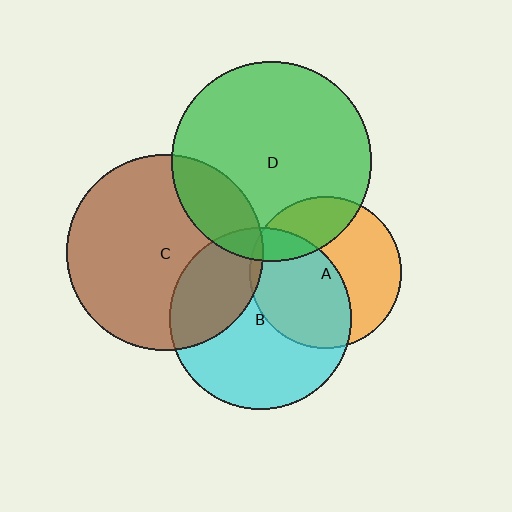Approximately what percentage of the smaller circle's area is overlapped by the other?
Approximately 25%.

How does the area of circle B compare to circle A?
Approximately 1.4 times.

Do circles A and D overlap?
Yes.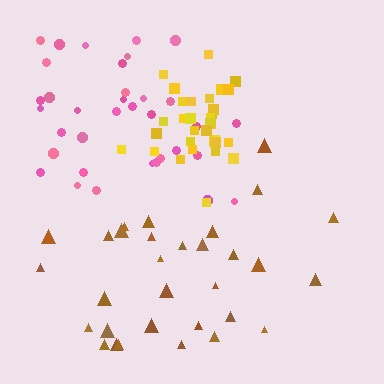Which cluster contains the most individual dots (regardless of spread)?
Pink (35).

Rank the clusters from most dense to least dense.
yellow, pink, brown.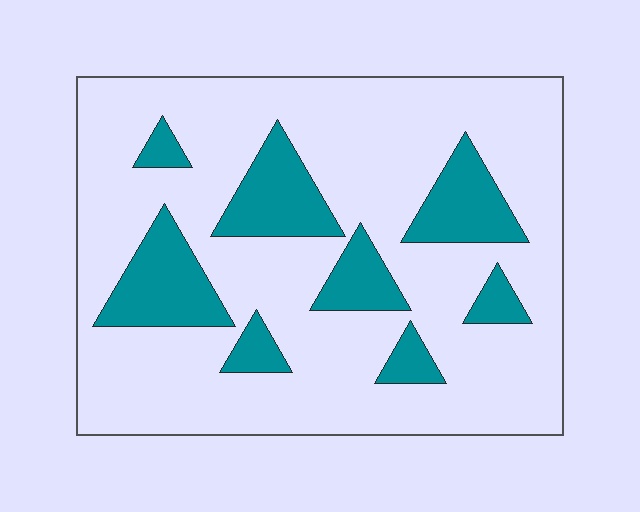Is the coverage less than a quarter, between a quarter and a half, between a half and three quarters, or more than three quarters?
Less than a quarter.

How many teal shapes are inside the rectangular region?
8.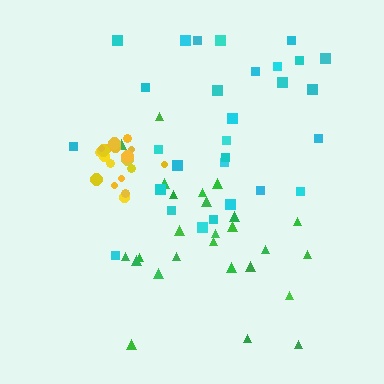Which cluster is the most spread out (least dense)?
Cyan.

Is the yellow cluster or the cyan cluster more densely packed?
Yellow.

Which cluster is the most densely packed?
Yellow.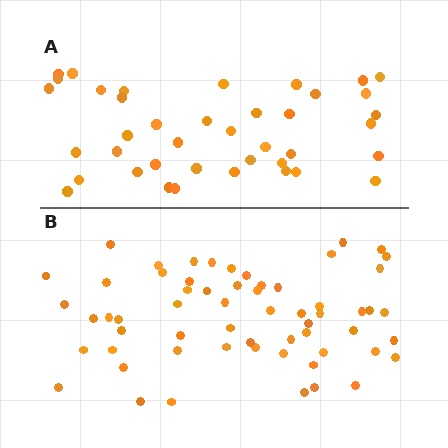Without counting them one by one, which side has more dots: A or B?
Region B (the bottom region) has more dots.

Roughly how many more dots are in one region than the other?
Region B has approximately 20 more dots than region A.